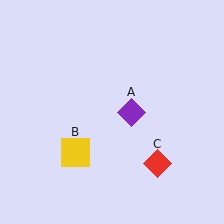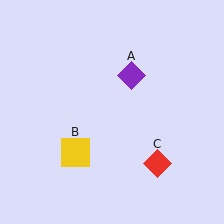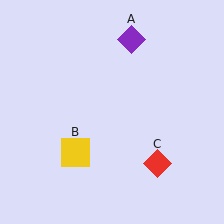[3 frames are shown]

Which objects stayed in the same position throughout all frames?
Yellow square (object B) and red diamond (object C) remained stationary.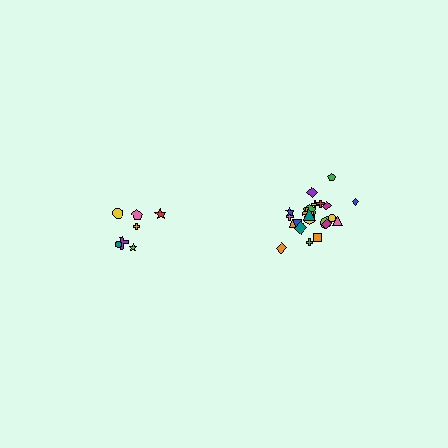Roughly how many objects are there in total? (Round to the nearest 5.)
Roughly 30 objects in total.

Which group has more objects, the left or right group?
The right group.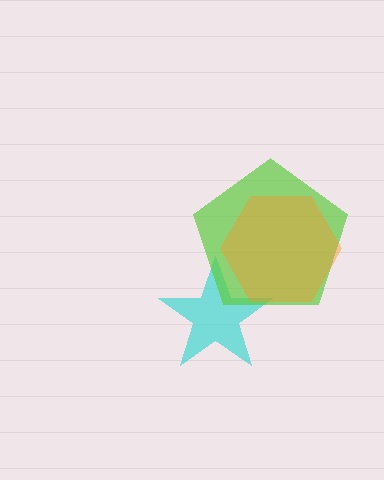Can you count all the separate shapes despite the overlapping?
Yes, there are 3 separate shapes.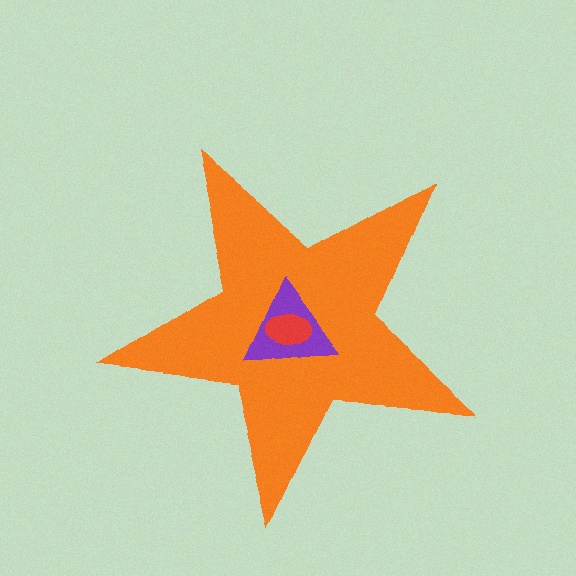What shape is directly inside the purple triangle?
The red ellipse.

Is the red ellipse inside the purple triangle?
Yes.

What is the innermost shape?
The red ellipse.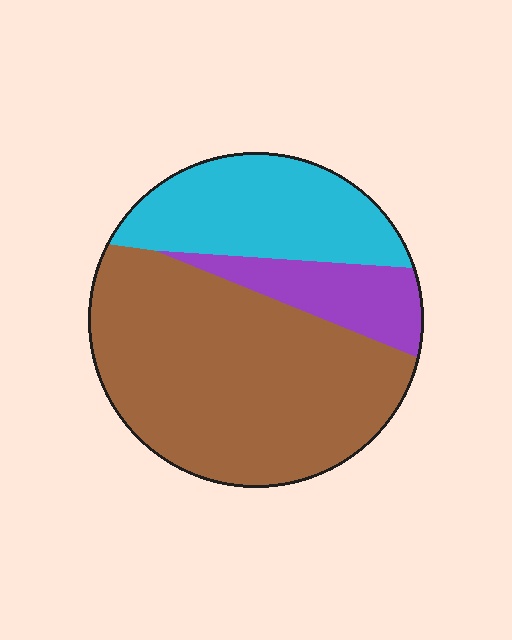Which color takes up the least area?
Purple, at roughly 15%.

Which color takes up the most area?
Brown, at roughly 60%.